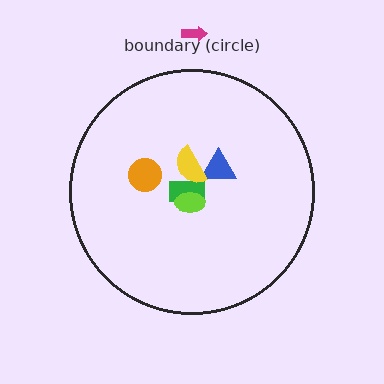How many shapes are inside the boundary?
5 inside, 1 outside.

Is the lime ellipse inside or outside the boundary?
Inside.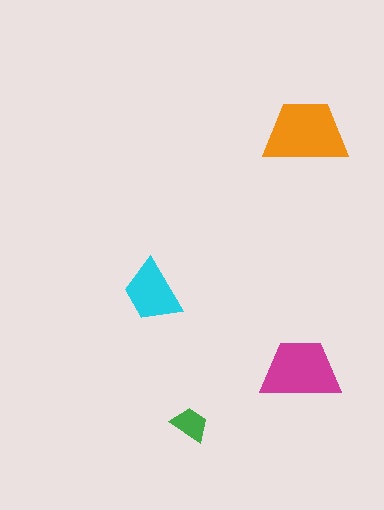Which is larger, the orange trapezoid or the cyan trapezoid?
The orange one.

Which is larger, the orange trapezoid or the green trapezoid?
The orange one.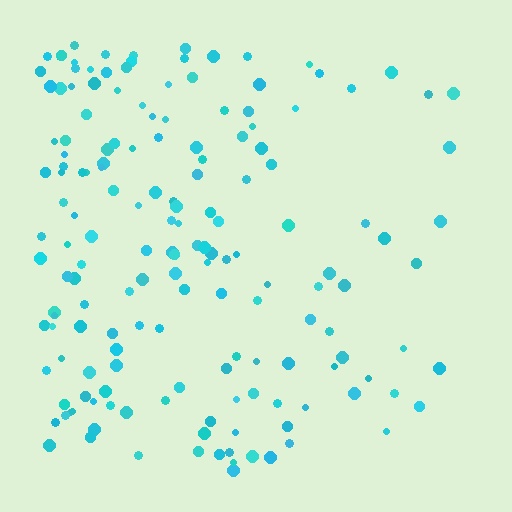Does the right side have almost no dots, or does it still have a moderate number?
Still a moderate number, just noticeably fewer than the left.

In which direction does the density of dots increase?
From right to left, with the left side densest.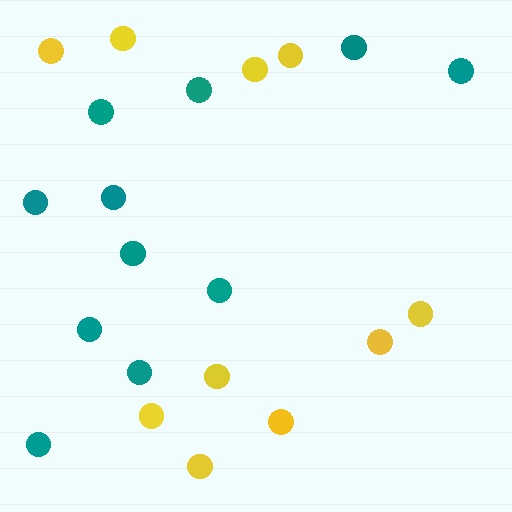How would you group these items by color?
There are 2 groups: one group of yellow circles (10) and one group of teal circles (11).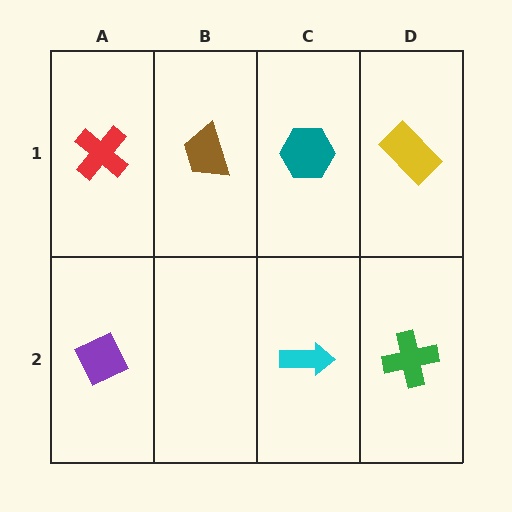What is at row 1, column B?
A brown trapezoid.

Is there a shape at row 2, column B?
No, that cell is empty.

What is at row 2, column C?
A cyan arrow.